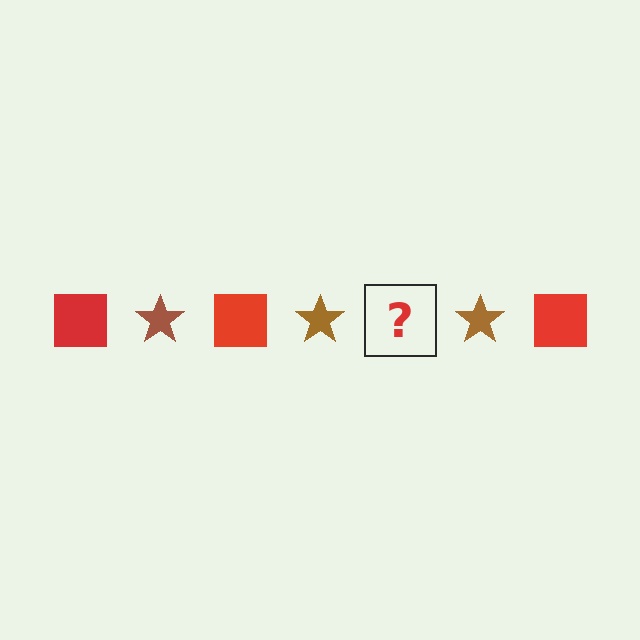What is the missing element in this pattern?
The missing element is a red square.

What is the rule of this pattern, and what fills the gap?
The rule is that the pattern alternates between red square and brown star. The gap should be filled with a red square.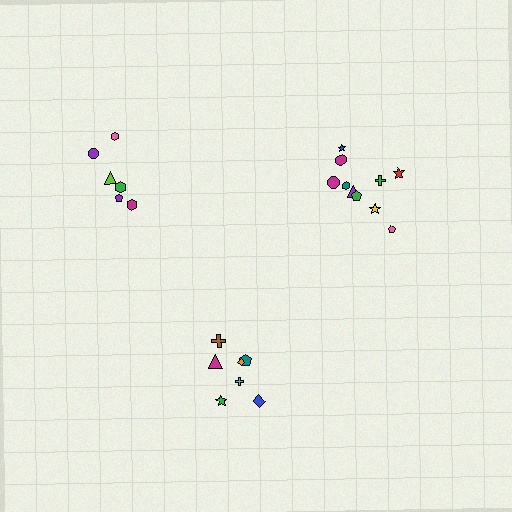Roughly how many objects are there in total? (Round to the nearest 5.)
Roughly 25 objects in total.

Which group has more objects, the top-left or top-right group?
The top-right group.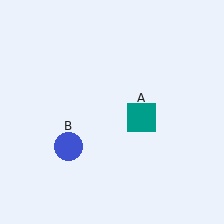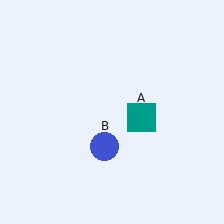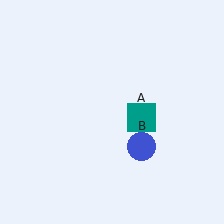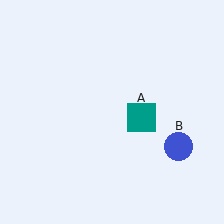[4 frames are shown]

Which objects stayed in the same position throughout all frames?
Teal square (object A) remained stationary.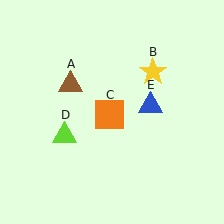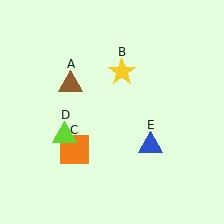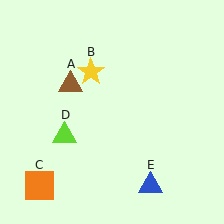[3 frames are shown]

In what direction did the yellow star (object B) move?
The yellow star (object B) moved left.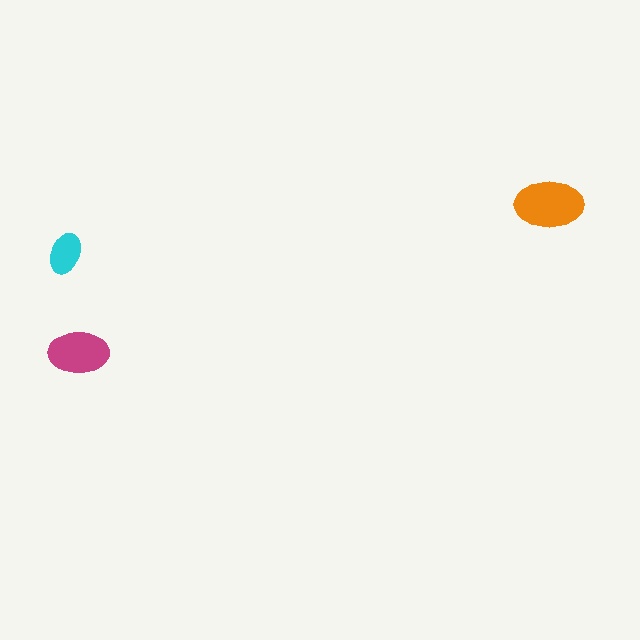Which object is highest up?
The orange ellipse is topmost.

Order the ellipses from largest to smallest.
the orange one, the magenta one, the cyan one.